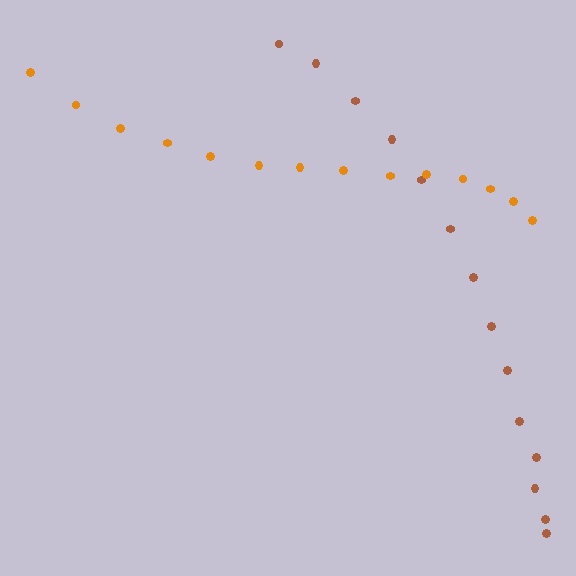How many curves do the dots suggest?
There are 2 distinct paths.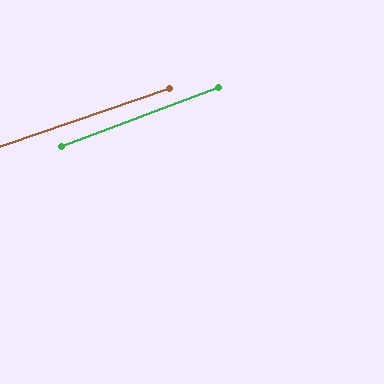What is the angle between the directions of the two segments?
Approximately 2 degrees.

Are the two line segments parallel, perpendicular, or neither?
Parallel — their directions differ by only 1.7°.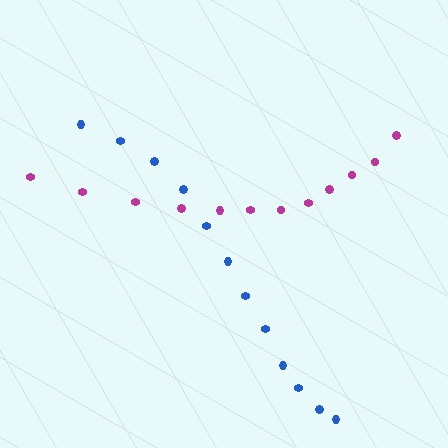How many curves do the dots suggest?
There are 2 distinct paths.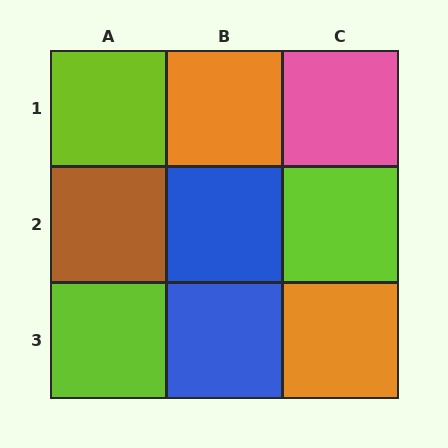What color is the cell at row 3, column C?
Orange.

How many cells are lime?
3 cells are lime.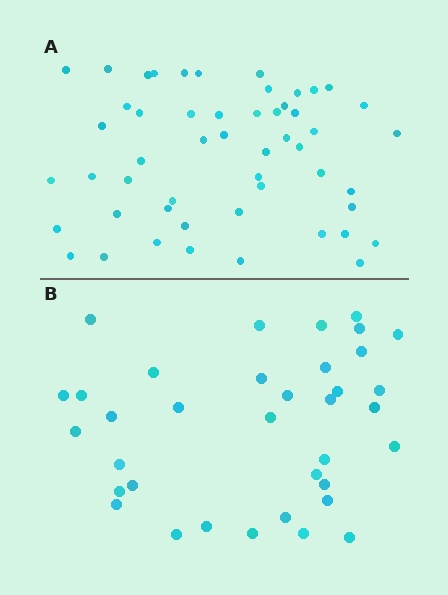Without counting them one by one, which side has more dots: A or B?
Region A (the top region) has more dots.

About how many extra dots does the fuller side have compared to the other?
Region A has approximately 15 more dots than region B.